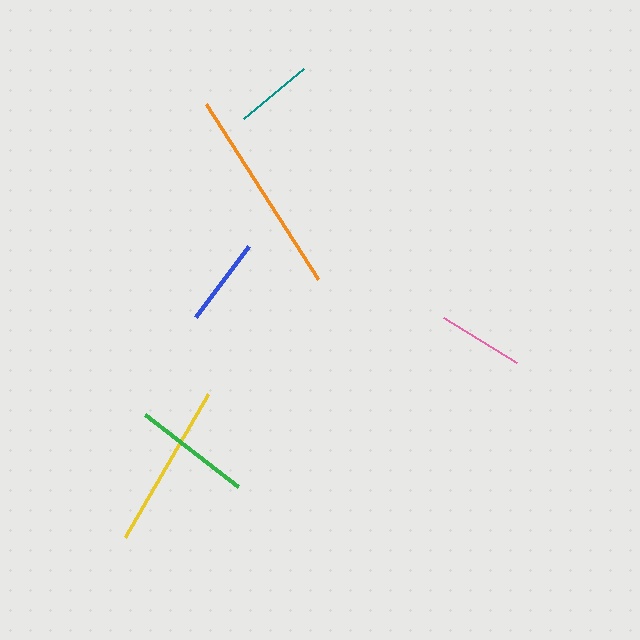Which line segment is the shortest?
The teal line is the shortest at approximately 77 pixels.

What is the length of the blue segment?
The blue segment is approximately 88 pixels long.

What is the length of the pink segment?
The pink segment is approximately 86 pixels long.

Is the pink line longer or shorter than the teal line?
The pink line is longer than the teal line.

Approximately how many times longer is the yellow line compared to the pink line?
The yellow line is approximately 1.9 times the length of the pink line.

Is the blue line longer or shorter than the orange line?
The orange line is longer than the blue line.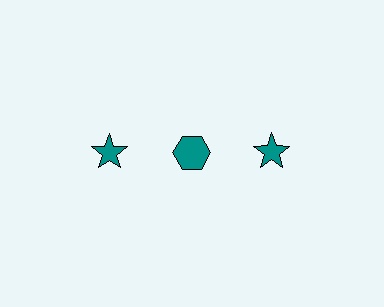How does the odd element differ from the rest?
It has a different shape: hexagon instead of star.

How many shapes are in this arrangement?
There are 3 shapes arranged in a grid pattern.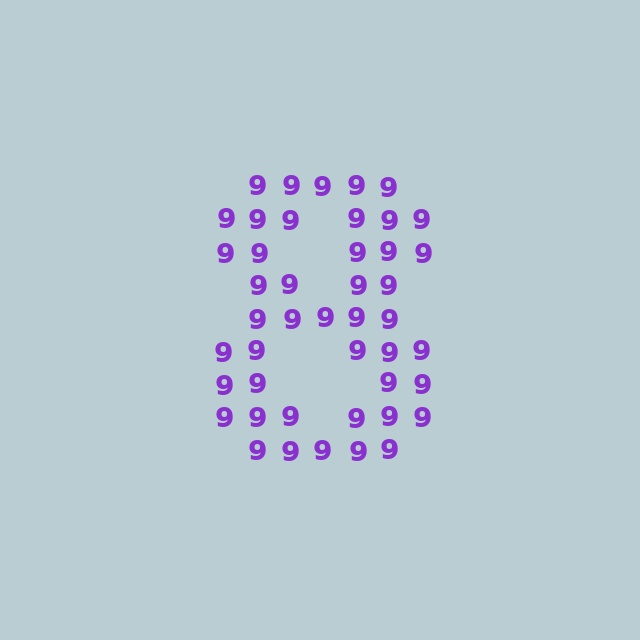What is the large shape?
The large shape is the digit 8.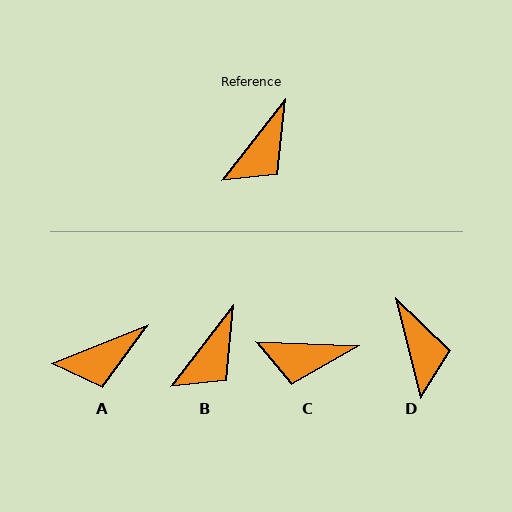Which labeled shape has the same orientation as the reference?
B.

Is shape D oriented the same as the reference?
No, it is off by about 52 degrees.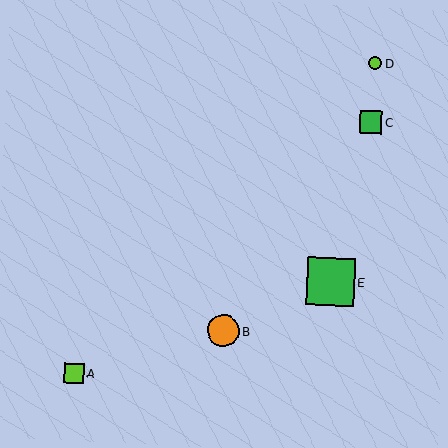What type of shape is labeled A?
Shape A is a lime square.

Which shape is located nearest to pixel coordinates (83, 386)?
The lime square (labeled A) at (74, 373) is nearest to that location.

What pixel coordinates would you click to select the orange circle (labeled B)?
Click at (223, 331) to select the orange circle B.